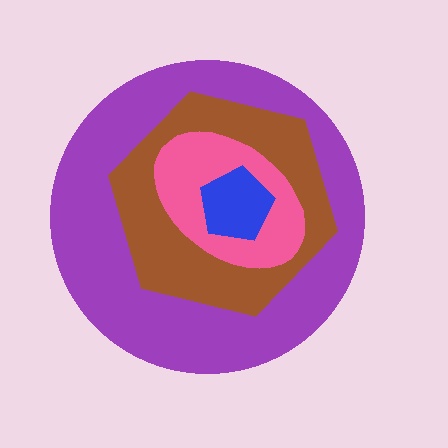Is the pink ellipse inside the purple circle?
Yes.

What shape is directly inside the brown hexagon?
The pink ellipse.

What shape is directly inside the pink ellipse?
The blue pentagon.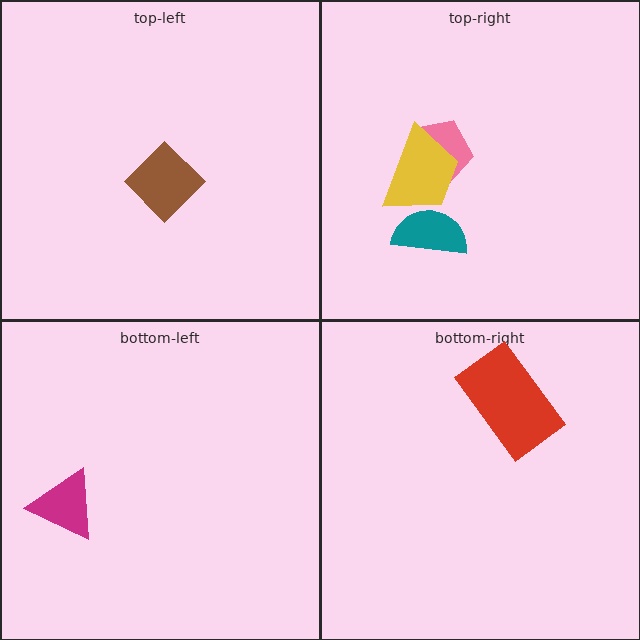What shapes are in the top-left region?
The brown diamond.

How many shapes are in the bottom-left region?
1.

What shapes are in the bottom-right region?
The red rectangle.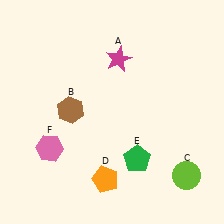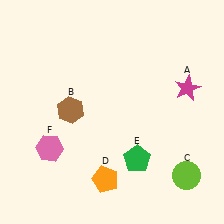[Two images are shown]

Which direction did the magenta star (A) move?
The magenta star (A) moved right.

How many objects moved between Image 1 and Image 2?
1 object moved between the two images.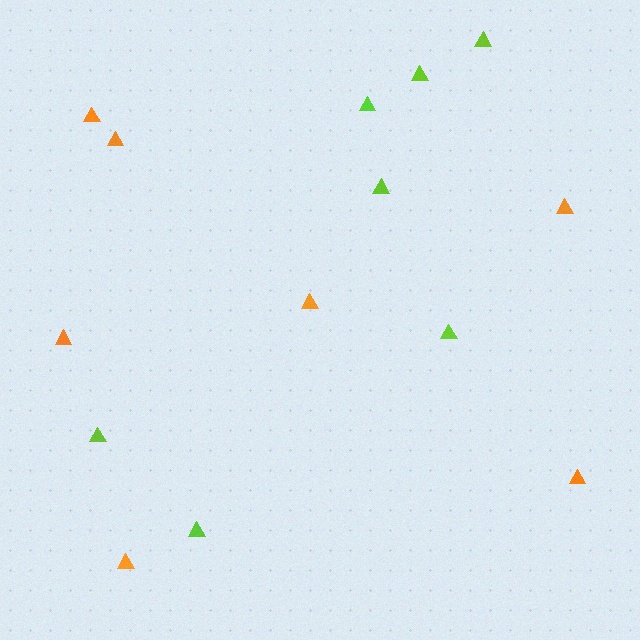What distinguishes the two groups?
There are 2 groups: one group of orange triangles (7) and one group of lime triangles (7).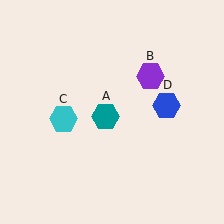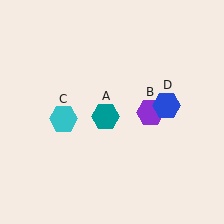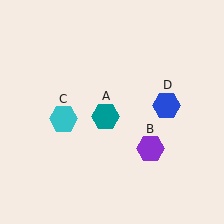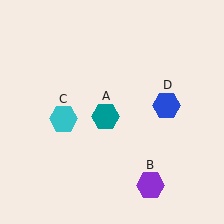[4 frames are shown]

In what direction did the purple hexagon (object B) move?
The purple hexagon (object B) moved down.